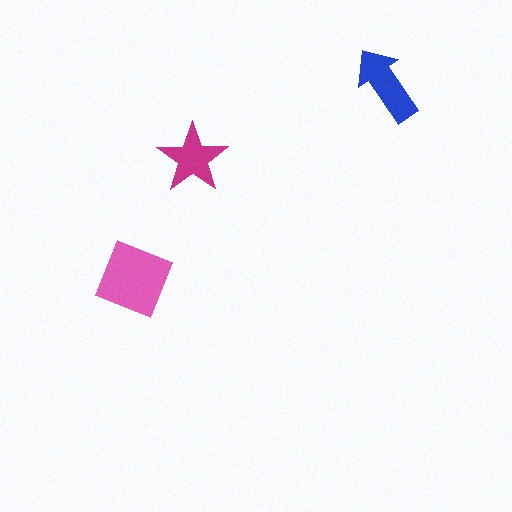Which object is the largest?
The pink diamond.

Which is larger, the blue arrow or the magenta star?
The blue arrow.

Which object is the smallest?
The magenta star.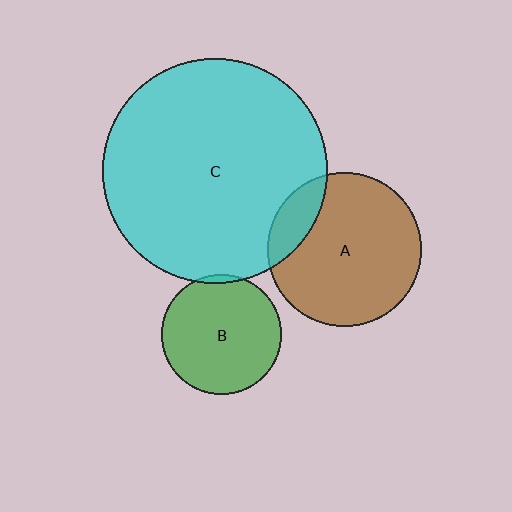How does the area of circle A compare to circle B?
Approximately 1.7 times.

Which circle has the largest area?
Circle C (cyan).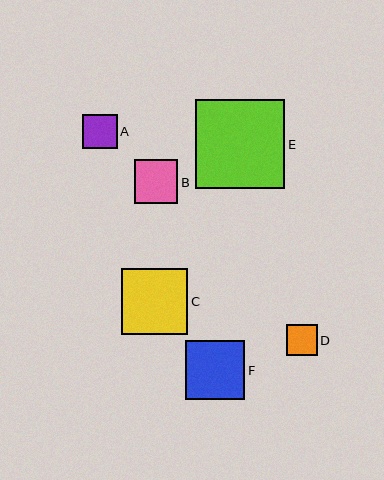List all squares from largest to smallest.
From largest to smallest: E, C, F, B, A, D.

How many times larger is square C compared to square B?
Square C is approximately 1.5 times the size of square B.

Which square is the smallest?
Square D is the smallest with a size of approximately 31 pixels.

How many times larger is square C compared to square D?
Square C is approximately 2.1 times the size of square D.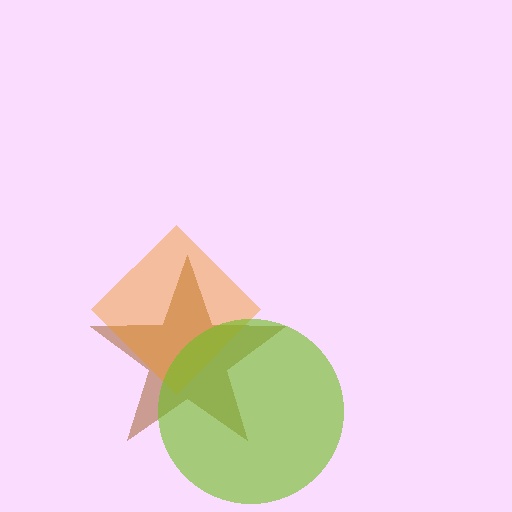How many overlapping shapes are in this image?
There are 3 overlapping shapes in the image.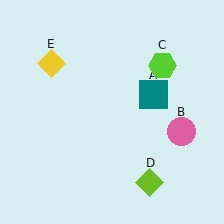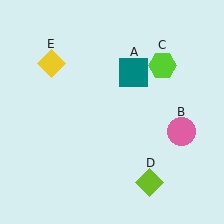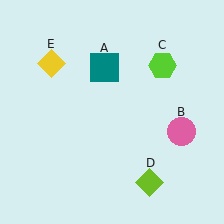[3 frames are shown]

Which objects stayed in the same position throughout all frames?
Pink circle (object B) and lime hexagon (object C) and lime diamond (object D) and yellow diamond (object E) remained stationary.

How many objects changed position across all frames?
1 object changed position: teal square (object A).